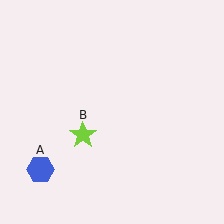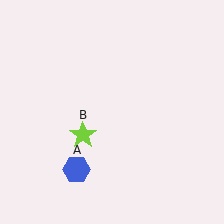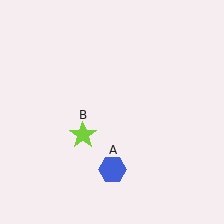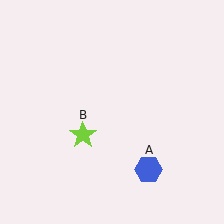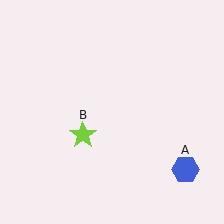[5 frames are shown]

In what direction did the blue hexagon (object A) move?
The blue hexagon (object A) moved right.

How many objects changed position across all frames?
1 object changed position: blue hexagon (object A).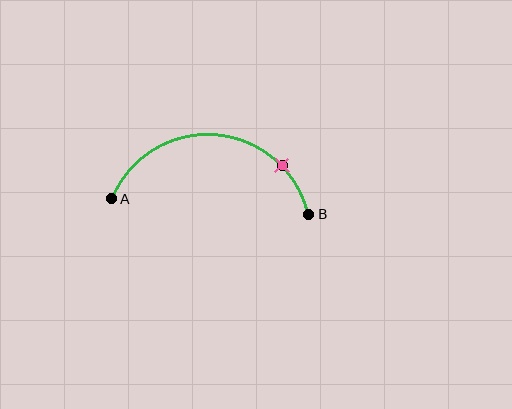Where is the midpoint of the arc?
The arc midpoint is the point on the curve farthest from the straight line joining A and B. It sits above that line.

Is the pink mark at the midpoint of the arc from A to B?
No. The pink mark lies on the arc but is closer to endpoint B. The arc midpoint would be at the point on the curve equidistant along the arc from both A and B.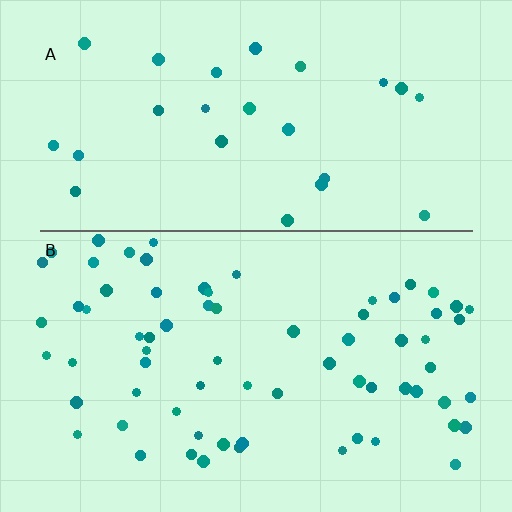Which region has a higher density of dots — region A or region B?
B (the bottom).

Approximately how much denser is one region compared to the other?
Approximately 2.7× — region B over region A.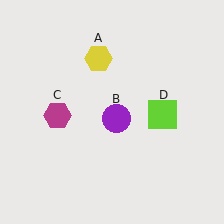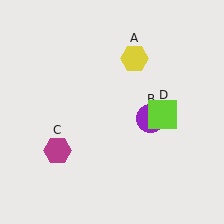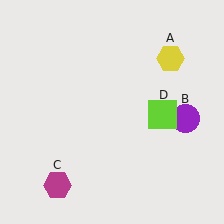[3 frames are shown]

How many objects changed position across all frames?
3 objects changed position: yellow hexagon (object A), purple circle (object B), magenta hexagon (object C).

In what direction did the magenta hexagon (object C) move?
The magenta hexagon (object C) moved down.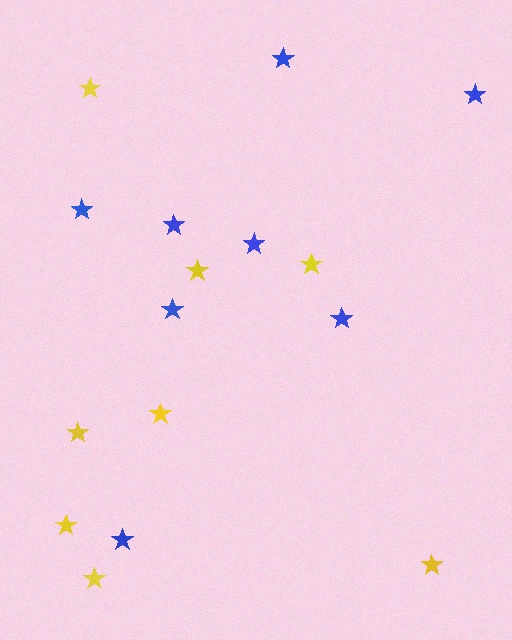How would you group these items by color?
There are 2 groups: one group of yellow stars (8) and one group of blue stars (8).